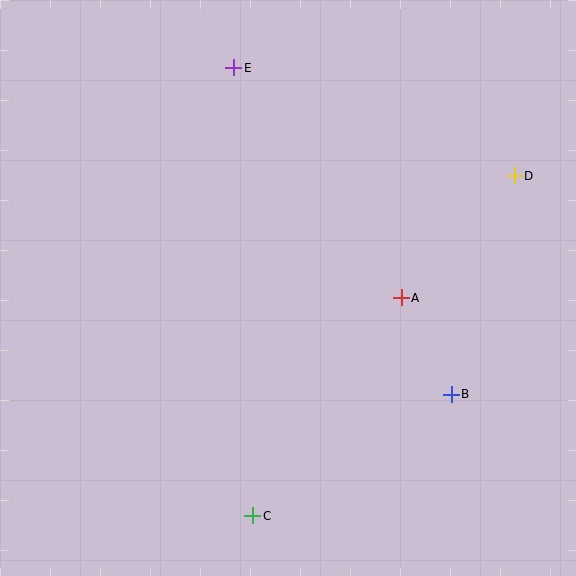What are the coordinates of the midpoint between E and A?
The midpoint between E and A is at (318, 183).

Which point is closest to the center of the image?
Point A at (401, 298) is closest to the center.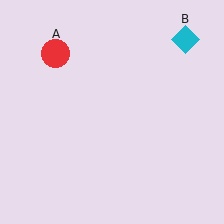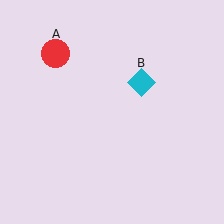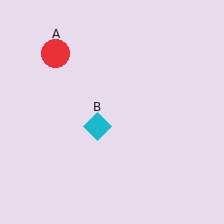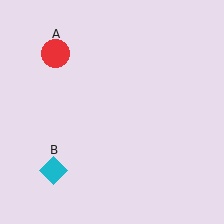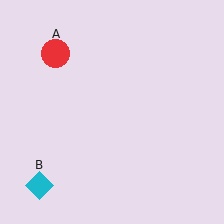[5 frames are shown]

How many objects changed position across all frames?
1 object changed position: cyan diamond (object B).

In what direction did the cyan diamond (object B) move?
The cyan diamond (object B) moved down and to the left.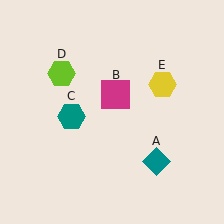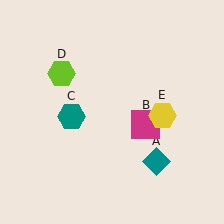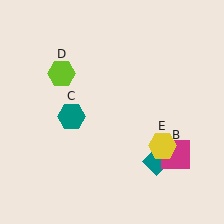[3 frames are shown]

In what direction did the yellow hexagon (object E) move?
The yellow hexagon (object E) moved down.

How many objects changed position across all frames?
2 objects changed position: magenta square (object B), yellow hexagon (object E).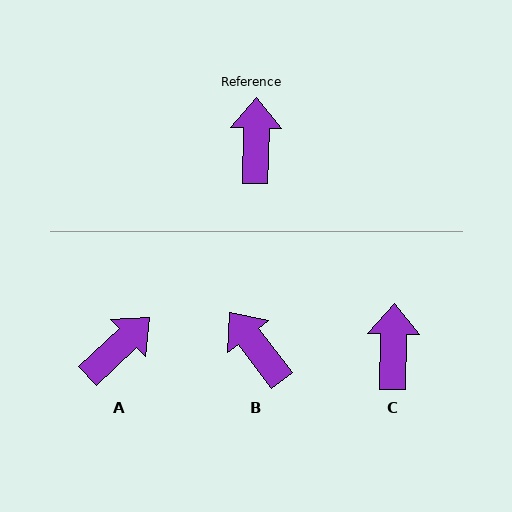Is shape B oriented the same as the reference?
No, it is off by about 39 degrees.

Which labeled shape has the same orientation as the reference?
C.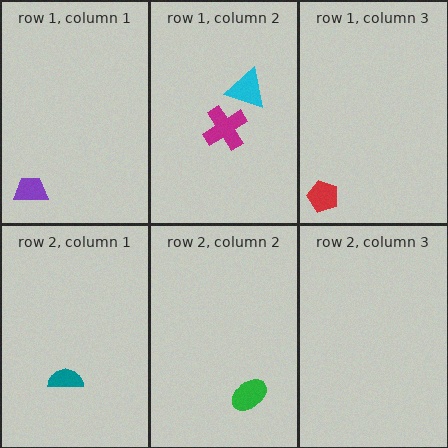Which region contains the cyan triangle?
The row 1, column 2 region.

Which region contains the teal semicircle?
The row 2, column 1 region.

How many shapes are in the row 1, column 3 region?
1.